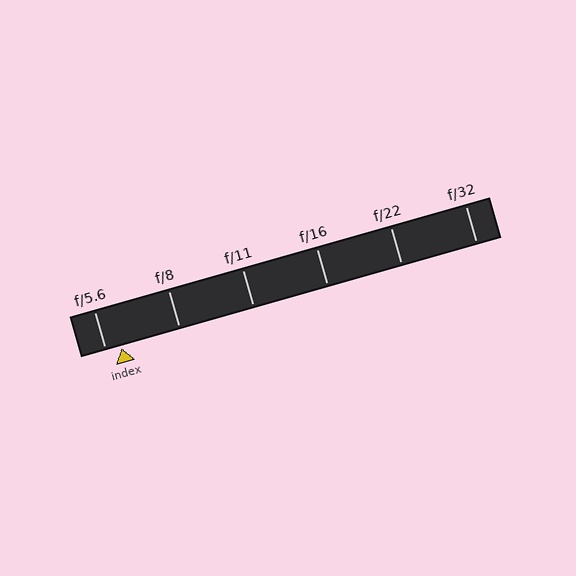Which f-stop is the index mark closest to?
The index mark is closest to f/5.6.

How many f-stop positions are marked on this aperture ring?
There are 6 f-stop positions marked.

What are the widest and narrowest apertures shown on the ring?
The widest aperture shown is f/5.6 and the narrowest is f/32.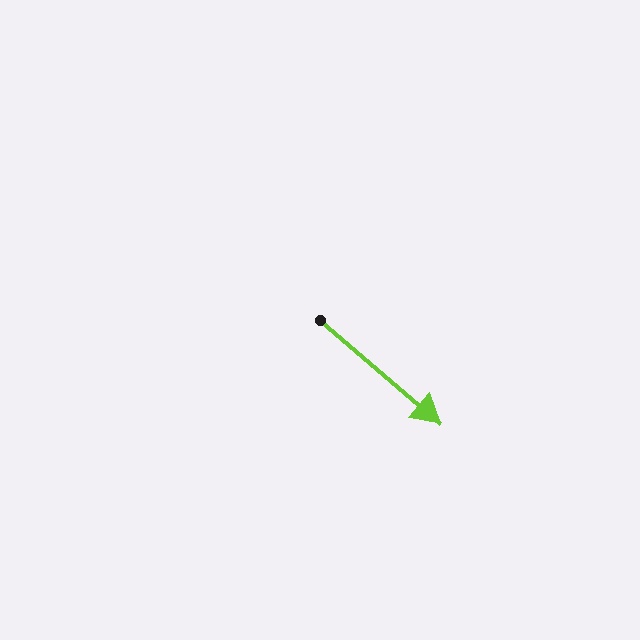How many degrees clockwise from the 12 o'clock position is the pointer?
Approximately 131 degrees.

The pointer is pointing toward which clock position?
Roughly 4 o'clock.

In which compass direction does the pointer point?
Southeast.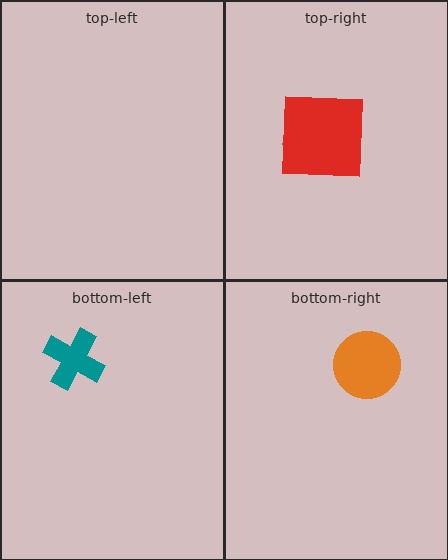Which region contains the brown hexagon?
The top-right region.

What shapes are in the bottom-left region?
The teal cross.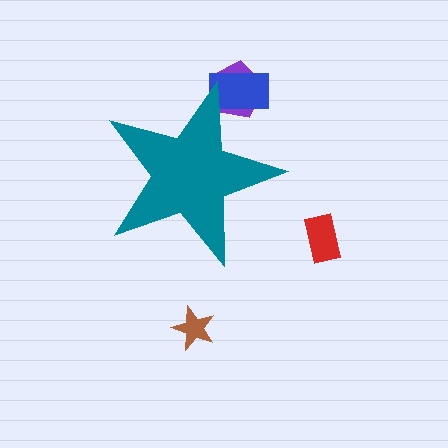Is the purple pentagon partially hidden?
Yes, the purple pentagon is partially hidden behind the teal star.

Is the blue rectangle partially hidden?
Yes, the blue rectangle is partially hidden behind the teal star.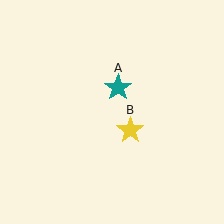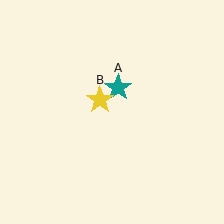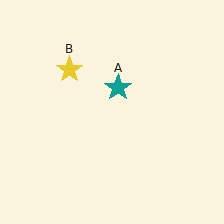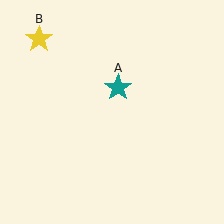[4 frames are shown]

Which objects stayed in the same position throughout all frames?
Teal star (object A) remained stationary.